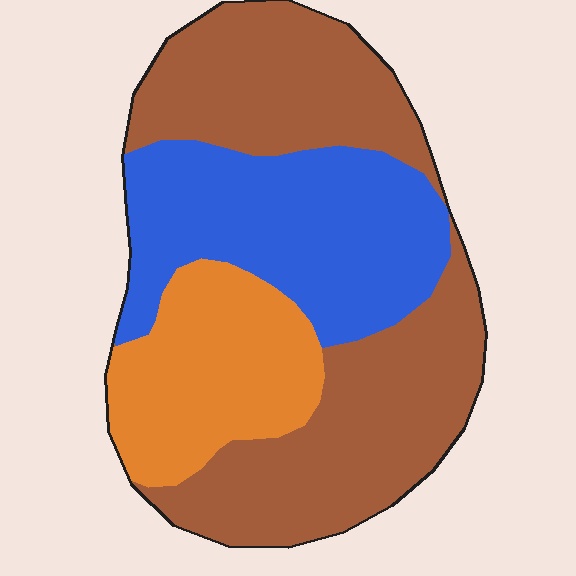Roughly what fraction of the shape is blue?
Blue takes up between a sixth and a third of the shape.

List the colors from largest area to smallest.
From largest to smallest: brown, blue, orange.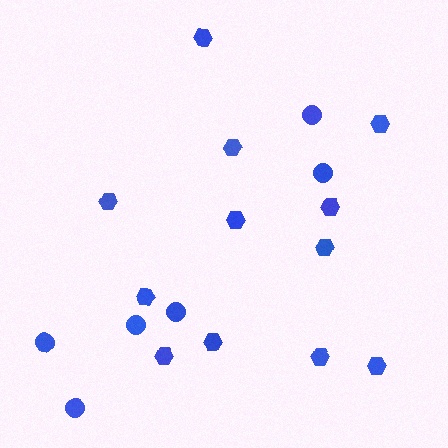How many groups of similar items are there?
There are 2 groups: one group of circles (6) and one group of hexagons (12).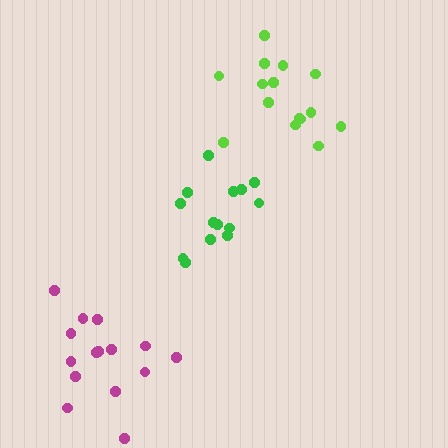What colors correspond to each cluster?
The clusters are colored: green, magenta, lime.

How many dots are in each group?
Group 1: 14 dots, Group 2: 15 dots, Group 3: 15 dots (44 total).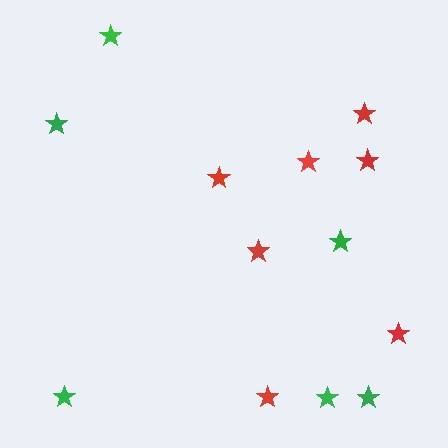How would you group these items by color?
There are 2 groups: one group of green stars (6) and one group of red stars (7).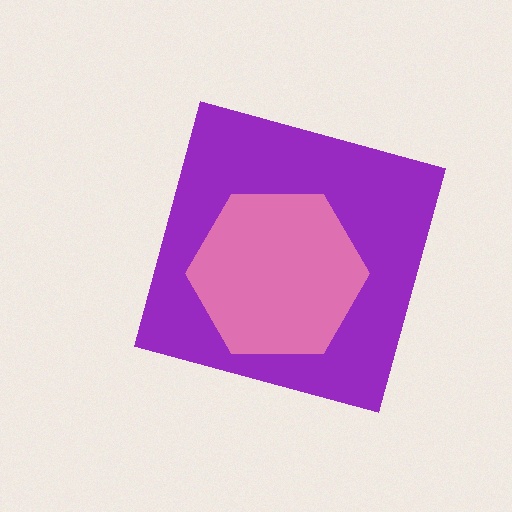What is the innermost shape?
The pink hexagon.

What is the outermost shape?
The purple diamond.